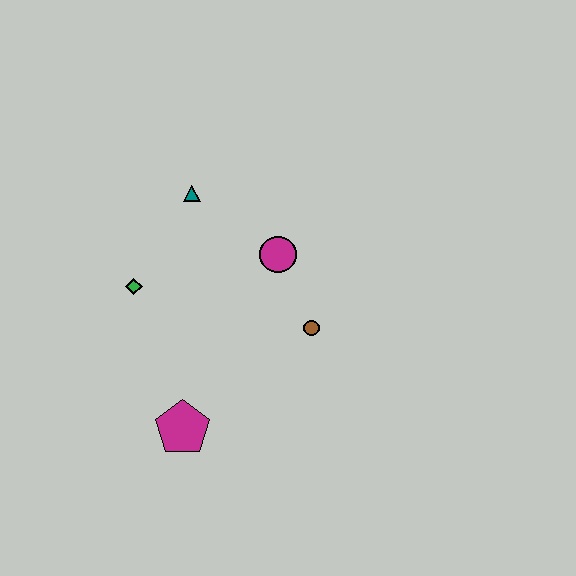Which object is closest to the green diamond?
The teal triangle is closest to the green diamond.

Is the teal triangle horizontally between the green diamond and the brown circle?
Yes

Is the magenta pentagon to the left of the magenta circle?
Yes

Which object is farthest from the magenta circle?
The magenta pentagon is farthest from the magenta circle.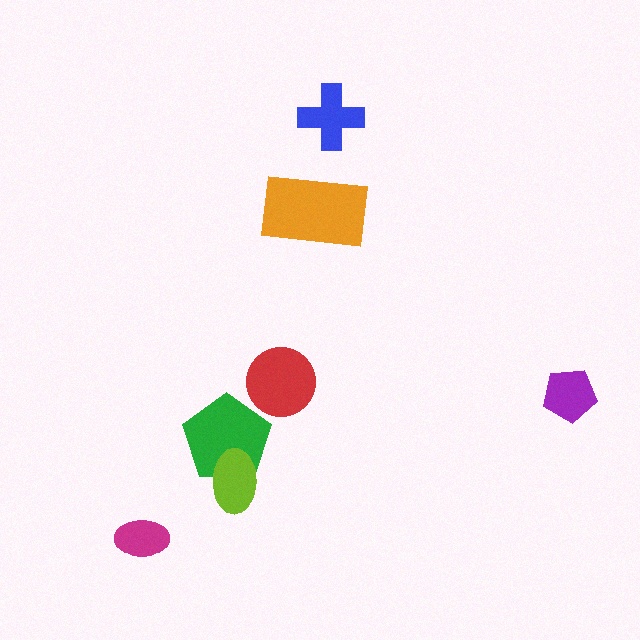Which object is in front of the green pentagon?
The lime ellipse is in front of the green pentagon.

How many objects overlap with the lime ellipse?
1 object overlaps with the lime ellipse.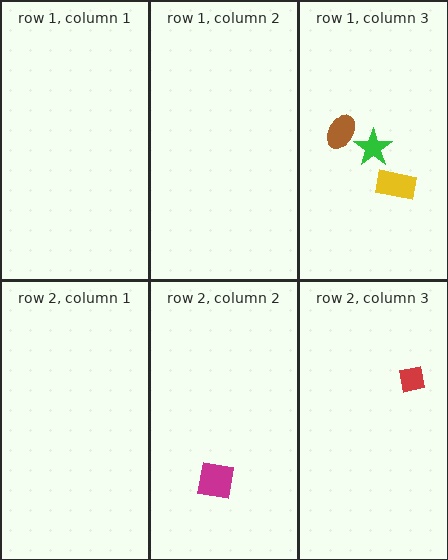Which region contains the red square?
The row 2, column 3 region.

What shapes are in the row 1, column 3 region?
The green star, the brown ellipse, the yellow rectangle.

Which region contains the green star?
The row 1, column 3 region.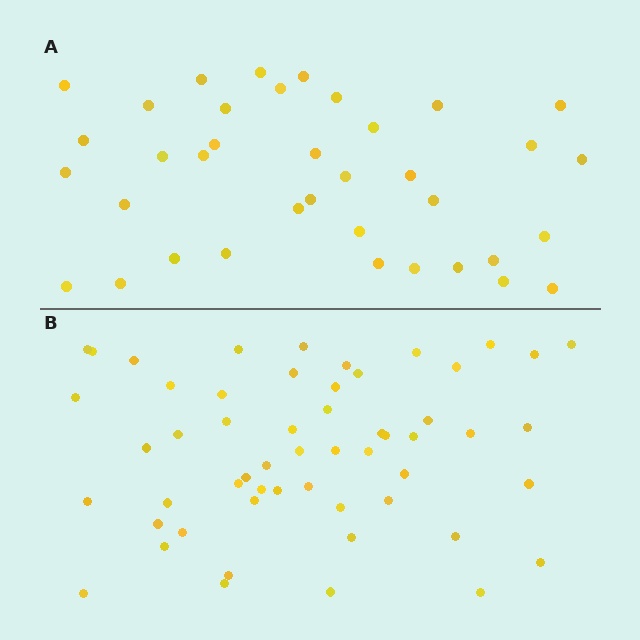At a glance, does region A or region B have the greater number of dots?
Region B (the bottom region) has more dots.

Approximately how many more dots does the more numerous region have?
Region B has approximately 20 more dots than region A.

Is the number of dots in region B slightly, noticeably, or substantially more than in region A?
Region B has substantially more. The ratio is roughly 1.5 to 1.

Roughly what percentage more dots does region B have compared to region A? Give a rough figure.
About 50% more.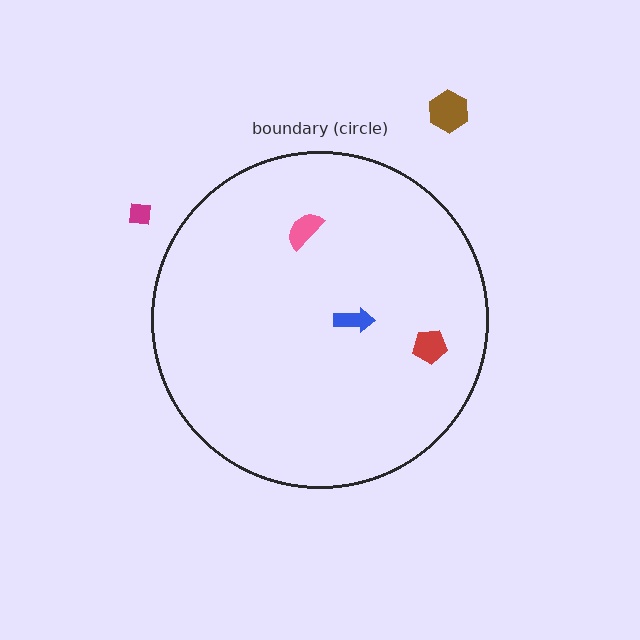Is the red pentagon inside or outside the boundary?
Inside.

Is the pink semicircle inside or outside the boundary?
Inside.